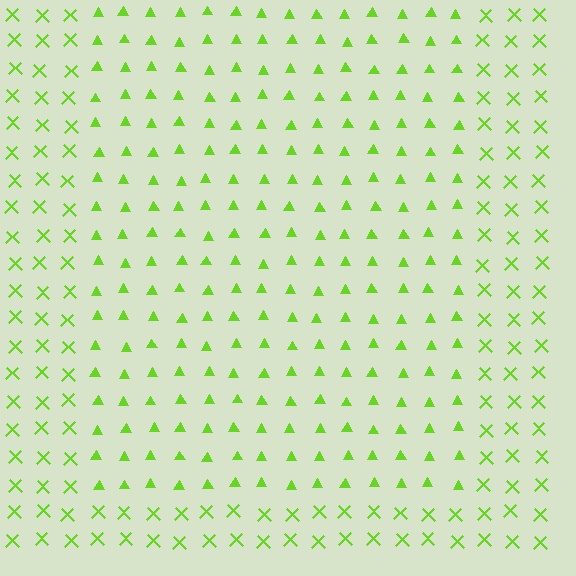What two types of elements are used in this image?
The image uses triangles inside the rectangle region and X marks outside it.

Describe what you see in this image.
The image is filled with small lime elements arranged in a uniform grid. A rectangle-shaped region contains triangles, while the surrounding area contains X marks. The boundary is defined purely by the change in element shape.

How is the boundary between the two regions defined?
The boundary is defined by a change in element shape: triangles inside vs. X marks outside. All elements share the same color and spacing.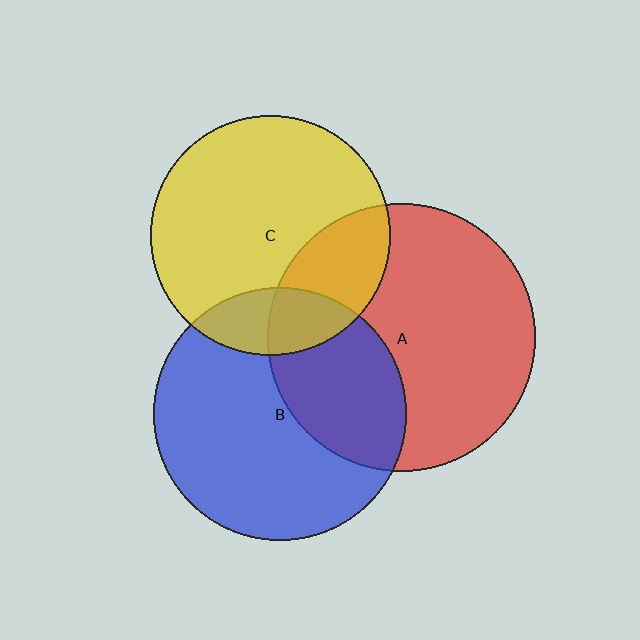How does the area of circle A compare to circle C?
Approximately 1.2 times.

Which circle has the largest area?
Circle A (red).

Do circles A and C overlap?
Yes.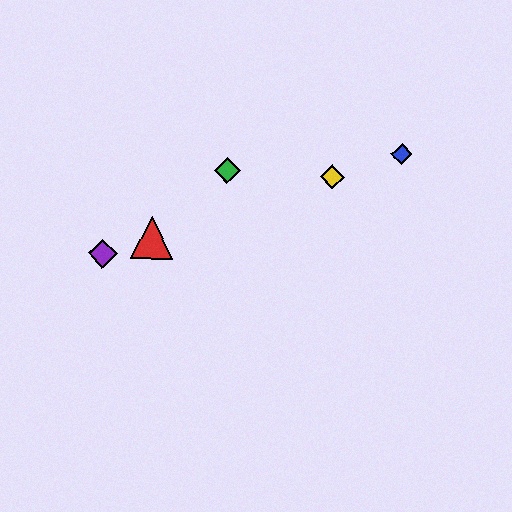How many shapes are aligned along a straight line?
4 shapes (the red triangle, the blue diamond, the yellow diamond, the purple diamond) are aligned along a straight line.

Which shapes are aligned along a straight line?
The red triangle, the blue diamond, the yellow diamond, the purple diamond are aligned along a straight line.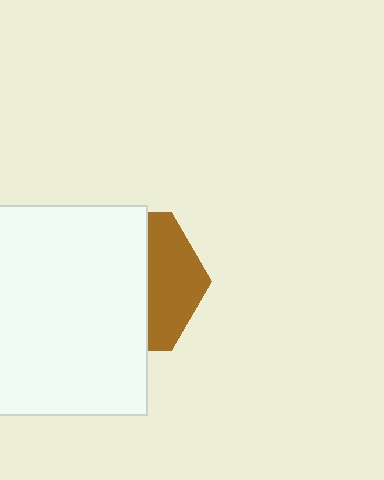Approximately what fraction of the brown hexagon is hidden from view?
Roughly 63% of the brown hexagon is hidden behind the white square.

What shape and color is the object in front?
The object in front is a white square.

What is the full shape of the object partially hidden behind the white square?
The partially hidden object is a brown hexagon.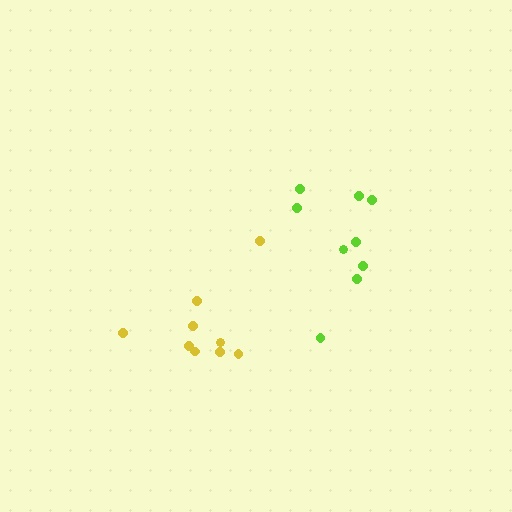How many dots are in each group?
Group 1: 9 dots, Group 2: 9 dots (18 total).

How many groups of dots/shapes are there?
There are 2 groups.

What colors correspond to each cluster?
The clusters are colored: yellow, lime.